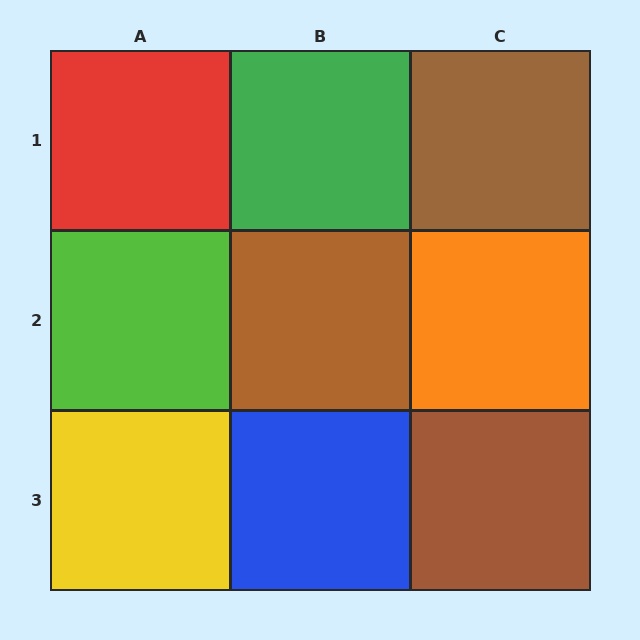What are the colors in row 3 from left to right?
Yellow, blue, brown.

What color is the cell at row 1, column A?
Red.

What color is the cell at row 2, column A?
Lime.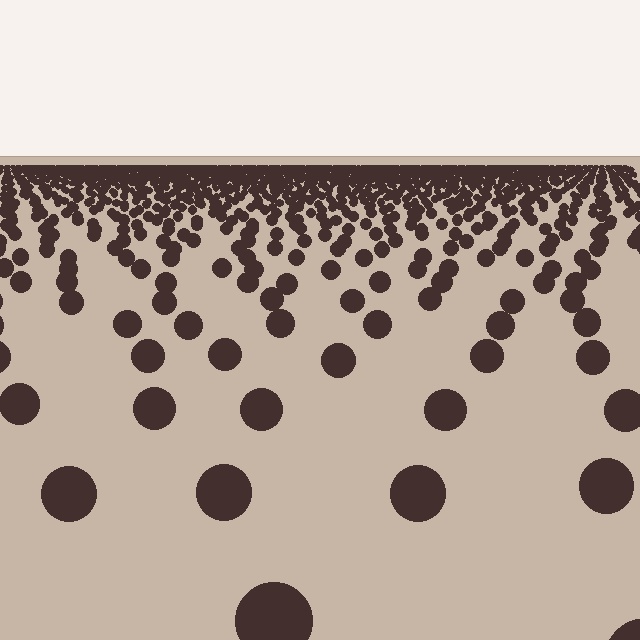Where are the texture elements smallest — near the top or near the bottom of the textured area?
Near the top.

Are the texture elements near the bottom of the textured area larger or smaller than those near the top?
Larger. Near the bottom, elements are closer to the viewer and appear at a bigger on-screen size.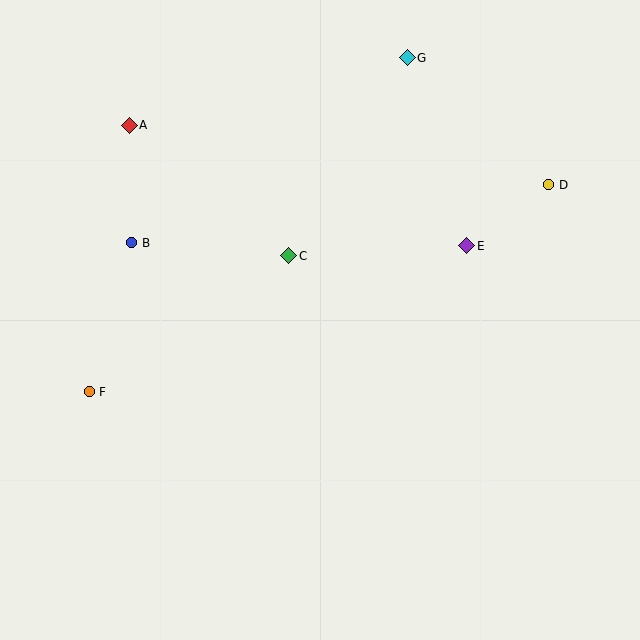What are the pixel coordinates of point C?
Point C is at (289, 256).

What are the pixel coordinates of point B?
Point B is at (132, 243).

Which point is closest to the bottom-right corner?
Point E is closest to the bottom-right corner.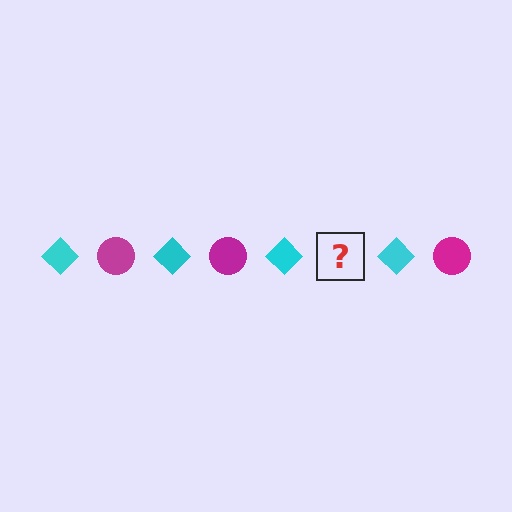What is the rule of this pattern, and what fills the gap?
The rule is that the pattern alternates between cyan diamond and magenta circle. The gap should be filled with a magenta circle.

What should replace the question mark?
The question mark should be replaced with a magenta circle.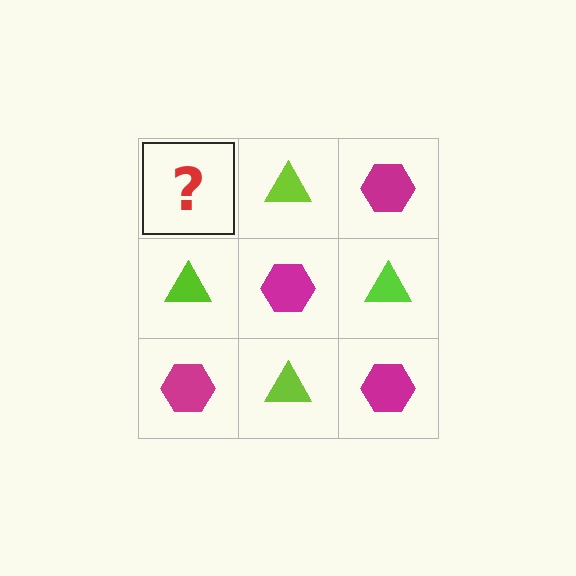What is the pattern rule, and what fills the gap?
The rule is that it alternates magenta hexagon and lime triangle in a checkerboard pattern. The gap should be filled with a magenta hexagon.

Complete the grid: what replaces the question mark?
The question mark should be replaced with a magenta hexagon.